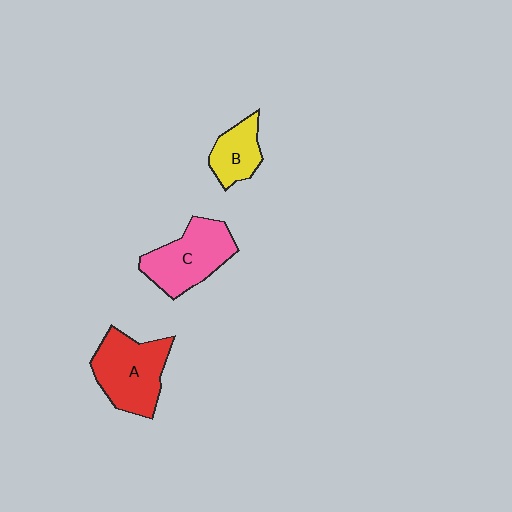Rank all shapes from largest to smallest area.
From largest to smallest: A (red), C (pink), B (yellow).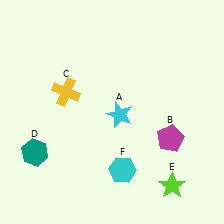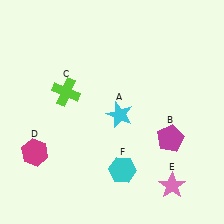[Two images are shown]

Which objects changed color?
C changed from yellow to lime. D changed from teal to magenta. E changed from lime to pink.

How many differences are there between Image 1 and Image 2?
There are 3 differences between the two images.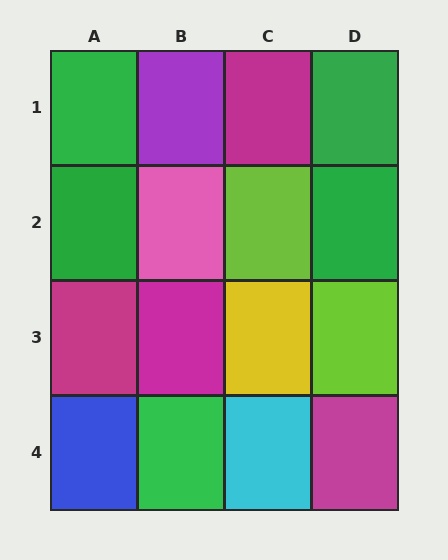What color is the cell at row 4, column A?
Blue.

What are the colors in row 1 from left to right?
Green, purple, magenta, green.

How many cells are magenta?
4 cells are magenta.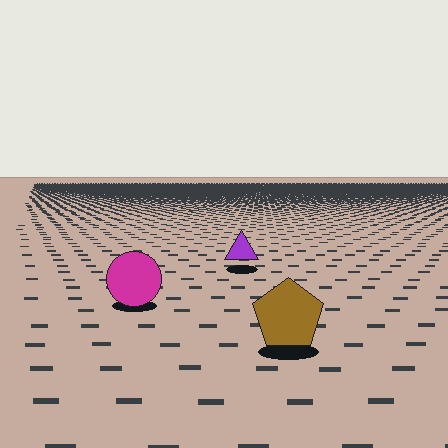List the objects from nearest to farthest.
From nearest to farthest: the brown pentagon, the magenta circle, the purple triangle.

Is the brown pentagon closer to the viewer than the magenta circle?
Yes. The brown pentagon is closer — you can tell from the texture gradient: the ground texture is coarser near it.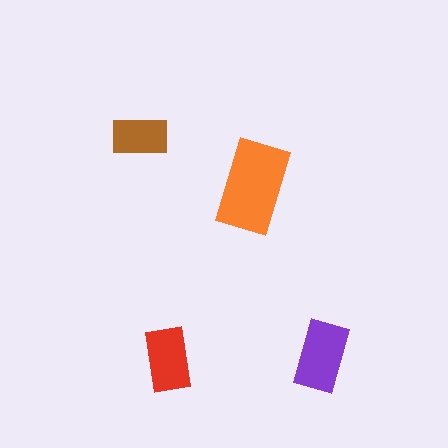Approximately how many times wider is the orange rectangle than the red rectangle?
About 1.5 times wider.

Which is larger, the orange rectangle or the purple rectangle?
The orange one.